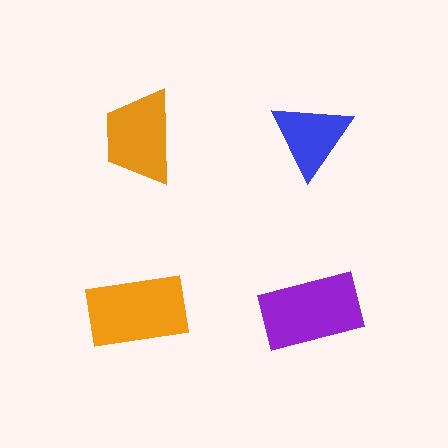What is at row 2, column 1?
An orange rectangle.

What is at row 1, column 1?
An orange trapezoid.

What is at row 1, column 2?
A blue triangle.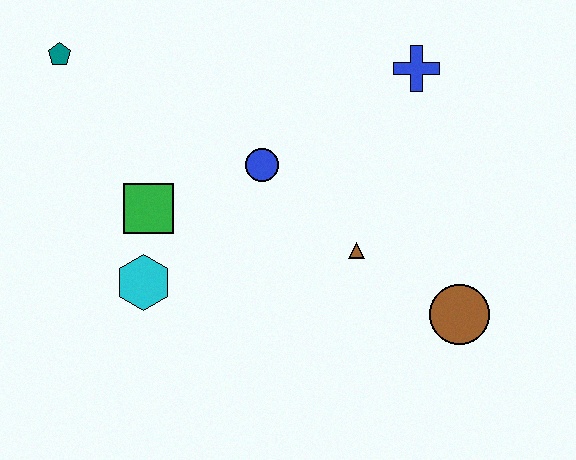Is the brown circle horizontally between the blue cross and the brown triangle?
No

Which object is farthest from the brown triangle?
The teal pentagon is farthest from the brown triangle.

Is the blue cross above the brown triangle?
Yes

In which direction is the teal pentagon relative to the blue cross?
The teal pentagon is to the left of the blue cross.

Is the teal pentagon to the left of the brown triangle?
Yes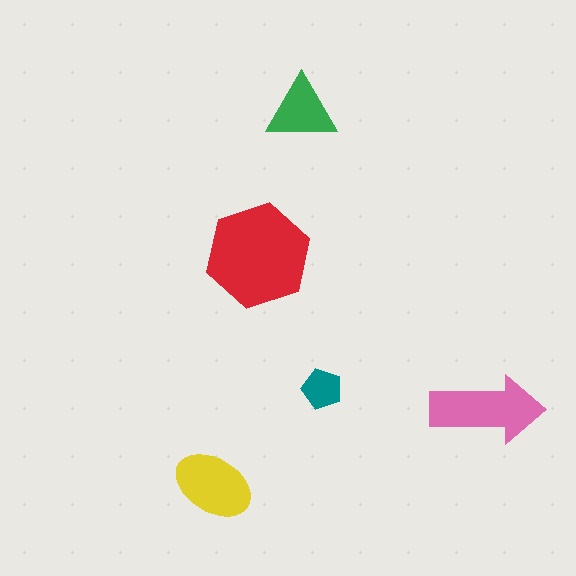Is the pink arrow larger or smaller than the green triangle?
Larger.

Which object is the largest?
The red hexagon.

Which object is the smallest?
The teal pentagon.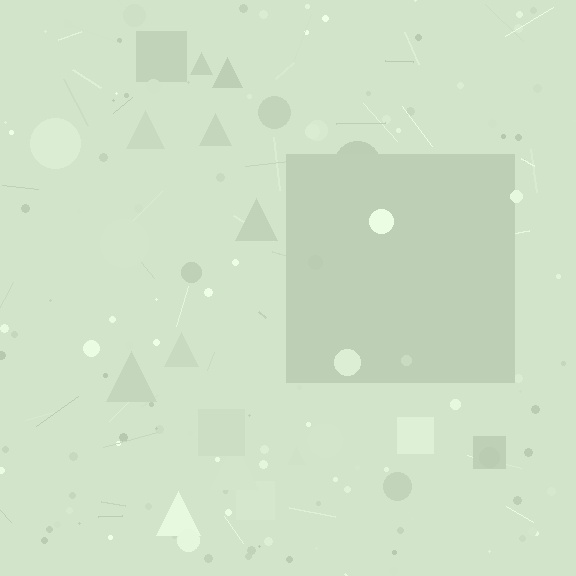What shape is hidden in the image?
A square is hidden in the image.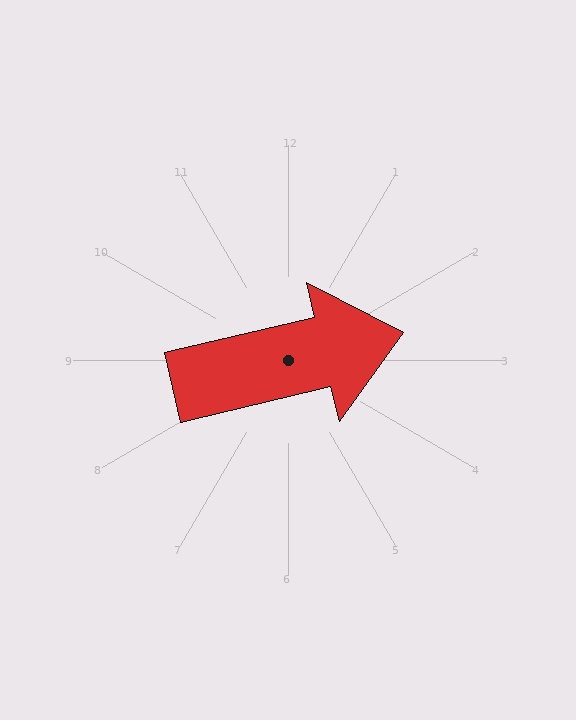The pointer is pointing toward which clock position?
Roughly 3 o'clock.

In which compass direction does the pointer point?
East.